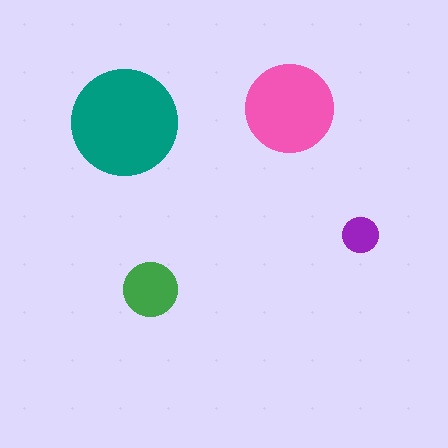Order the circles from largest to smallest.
the teal one, the pink one, the green one, the purple one.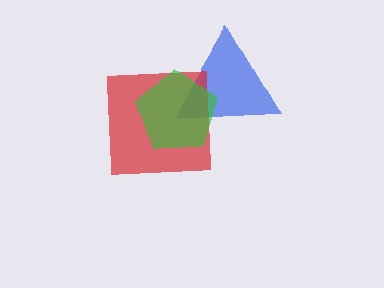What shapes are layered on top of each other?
The layered shapes are: a blue triangle, a red square, a green pentagon.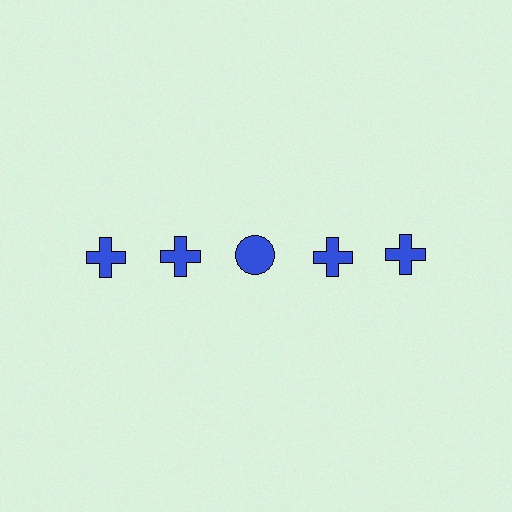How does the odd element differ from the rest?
It has a different shape: circle instead of cross.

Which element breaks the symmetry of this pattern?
The blue circle in the top row, center column breaks the symmetry. All other shapes are blue crosses.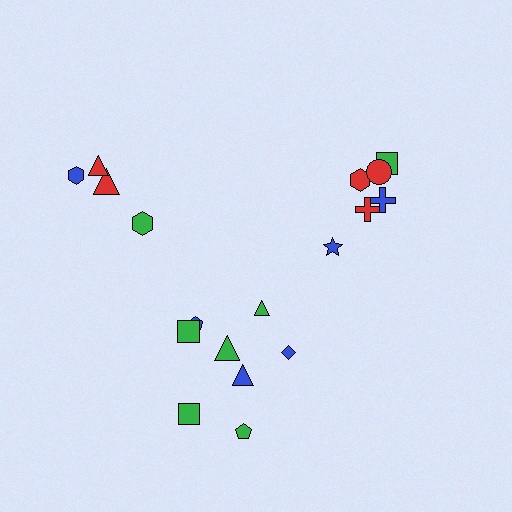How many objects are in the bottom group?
There are 8 objects.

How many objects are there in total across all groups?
There are 18 objects.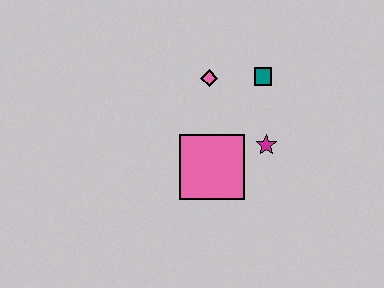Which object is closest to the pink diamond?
The teal square is closest to the pink diamond.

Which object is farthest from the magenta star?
The pink diamond is farthest from the magenta star.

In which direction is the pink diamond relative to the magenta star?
The pink diamond is above the magenta star.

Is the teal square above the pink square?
Yes